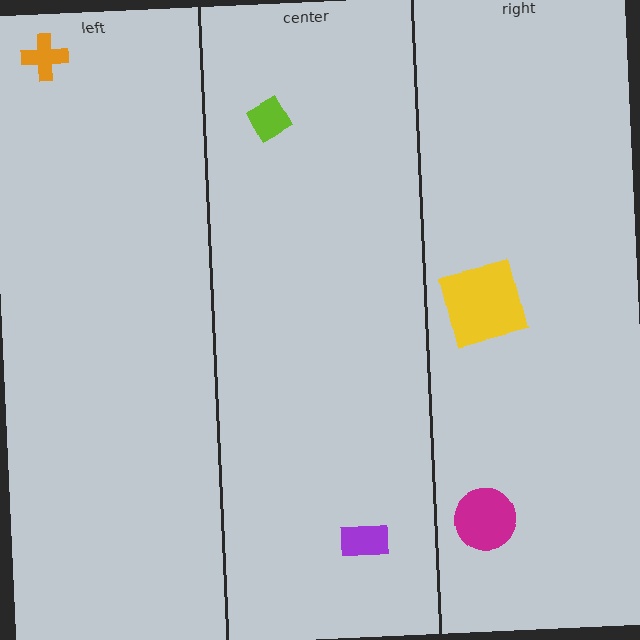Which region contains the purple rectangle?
The center region.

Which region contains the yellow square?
The right region.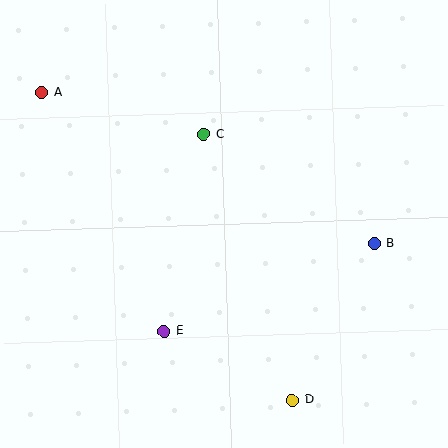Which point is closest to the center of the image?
Point C at (204, 134) is closest to the center.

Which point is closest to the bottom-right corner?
Point D is closest to the bottom-right corner.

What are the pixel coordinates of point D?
Point D is at (293, 400).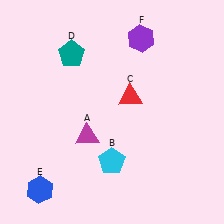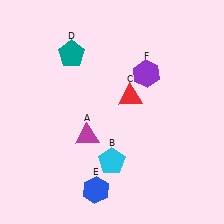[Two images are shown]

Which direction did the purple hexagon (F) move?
The purple hexagon (F) moved down.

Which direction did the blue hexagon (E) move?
The blue hexagon (E) moved right.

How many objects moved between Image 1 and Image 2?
2 objects moved between the two images.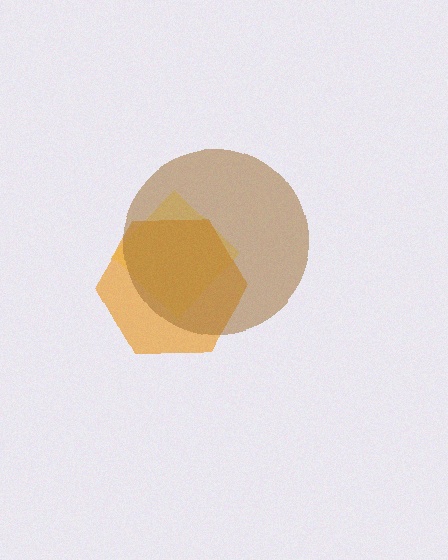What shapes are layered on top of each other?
The layered shapes are: a yellow diamond, an orange hexagon, a brown circle.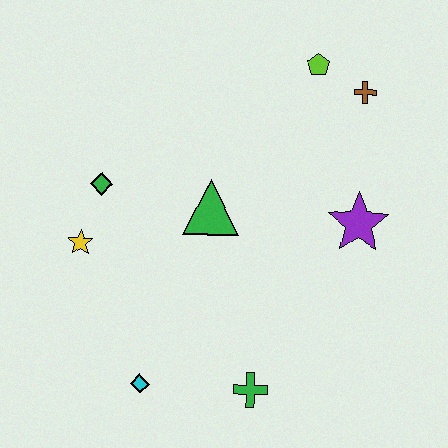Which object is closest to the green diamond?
The yellow star is closest to the green diamond.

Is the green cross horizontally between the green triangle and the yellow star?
No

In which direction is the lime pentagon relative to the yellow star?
The lime pentagon is to the right of the yellow star.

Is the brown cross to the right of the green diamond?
Yes